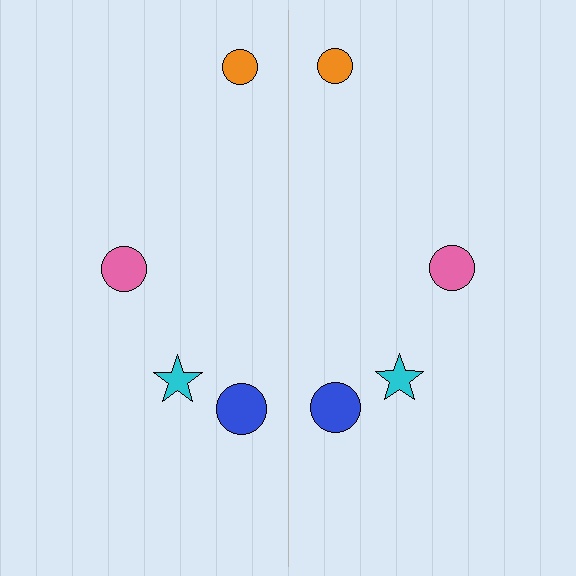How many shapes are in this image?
There are 8 shapes in this image.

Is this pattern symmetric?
Yes, this pattern has bilateral (reflection) symmetry.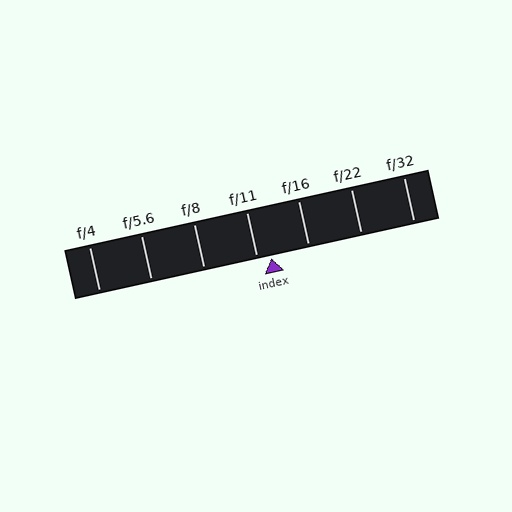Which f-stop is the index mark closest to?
The index mark is closest to f/11.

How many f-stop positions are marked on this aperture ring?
There are 7 f-stop positions marked.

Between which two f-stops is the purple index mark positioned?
The index mark is between f/11 and f/16.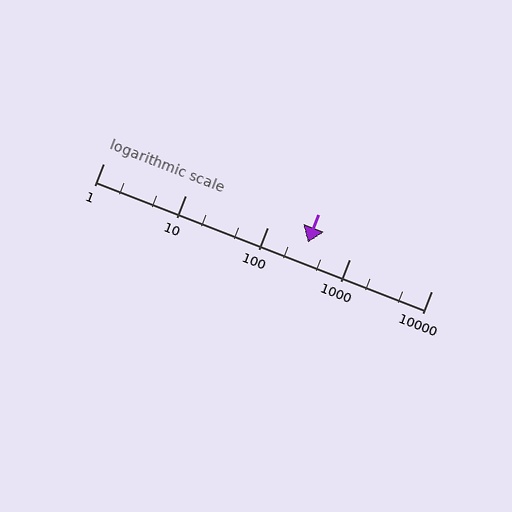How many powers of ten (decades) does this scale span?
The scale spans 4 decades, from 1 to 10000.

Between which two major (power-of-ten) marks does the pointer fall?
The pointer is between 100 and 1000.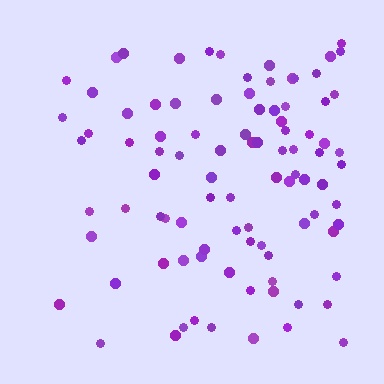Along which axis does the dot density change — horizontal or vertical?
Horizontal.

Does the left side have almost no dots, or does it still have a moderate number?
Still a moderate number, just noticeably fewer than the right.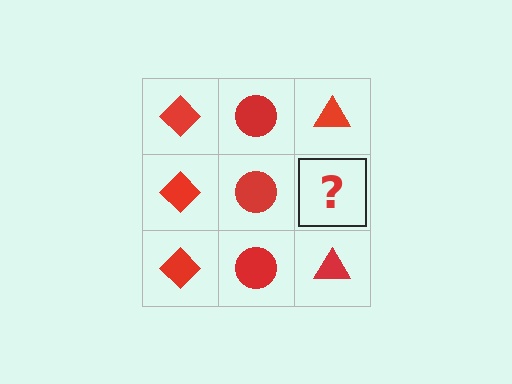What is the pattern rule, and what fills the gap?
The rule is that each column has a consistent shape. The gap should be filled with a red triangle.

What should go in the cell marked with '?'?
The missing cell should contain a red triangle.